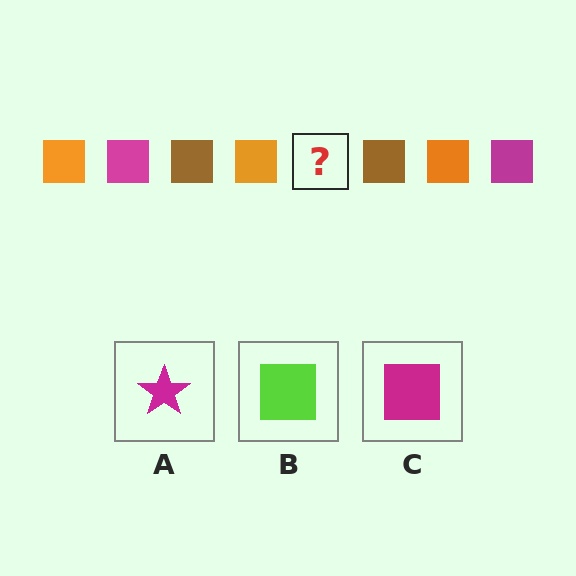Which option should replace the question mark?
Option C.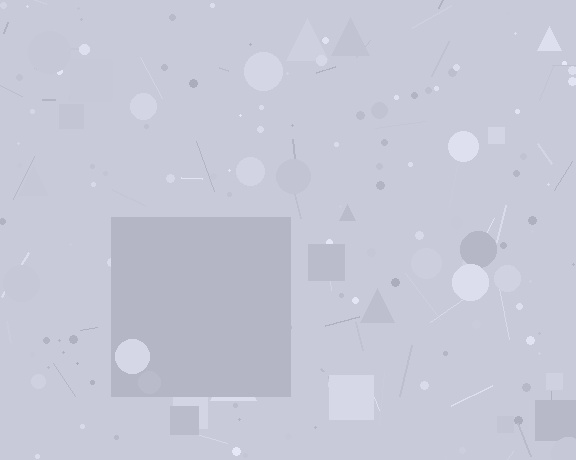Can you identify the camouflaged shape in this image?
The camouflaged shape is a square.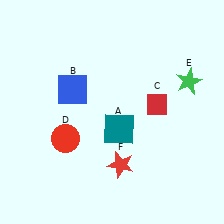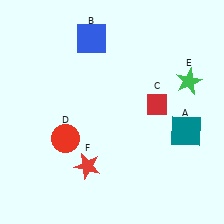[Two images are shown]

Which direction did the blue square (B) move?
The blue square (B) moved up.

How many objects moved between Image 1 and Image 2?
3 objects moved between the two images.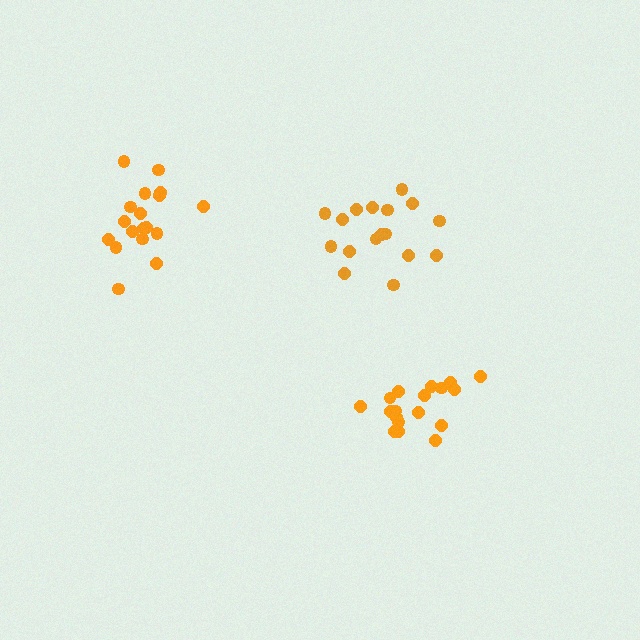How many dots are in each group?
Group 1: 17 dots, Group 2: 18 dots, Group 3: 18 dots (53 total).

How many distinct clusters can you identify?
There are 3 distinct clusters.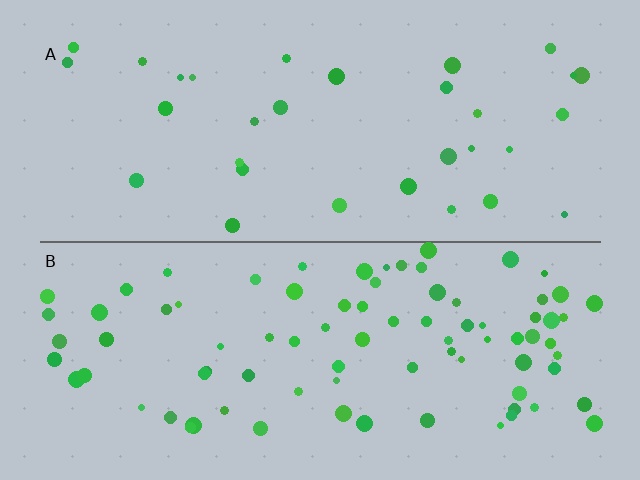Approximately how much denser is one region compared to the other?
Approximately 2.7× — region B over region A.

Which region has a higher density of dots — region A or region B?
B (the bottom).